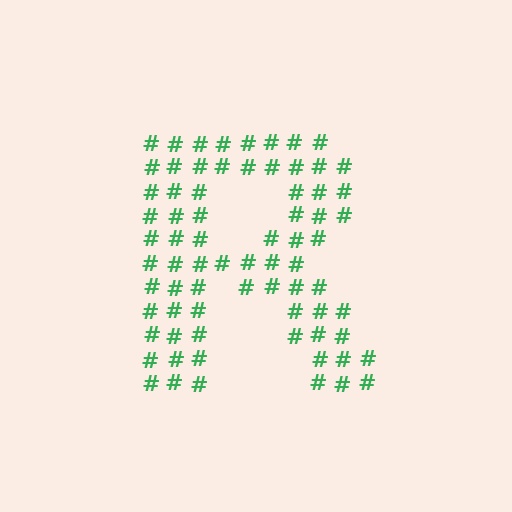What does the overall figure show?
The overall figure shows the letter R.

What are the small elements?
The small elements are hash symbols.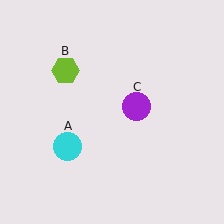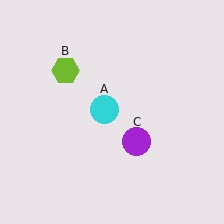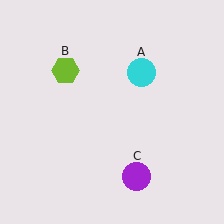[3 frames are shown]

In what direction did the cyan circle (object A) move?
The cyan circle (object A) moved up and to the right.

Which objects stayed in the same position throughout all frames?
Lime hexagon (object B) remained stationary.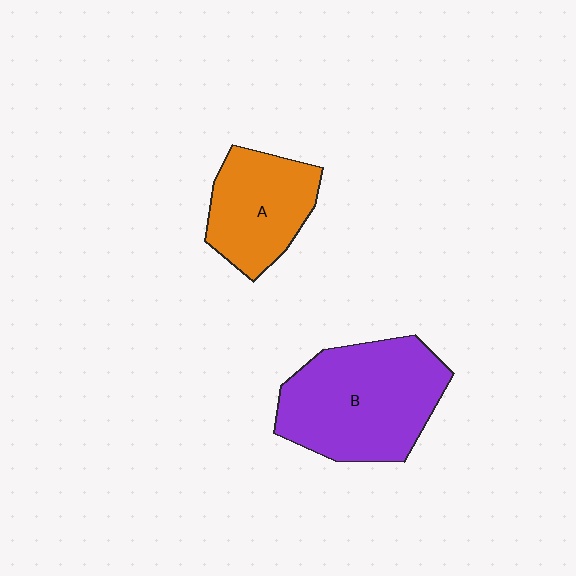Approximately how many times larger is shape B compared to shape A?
Approximately 1.6 times.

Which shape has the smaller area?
Shape A (orange).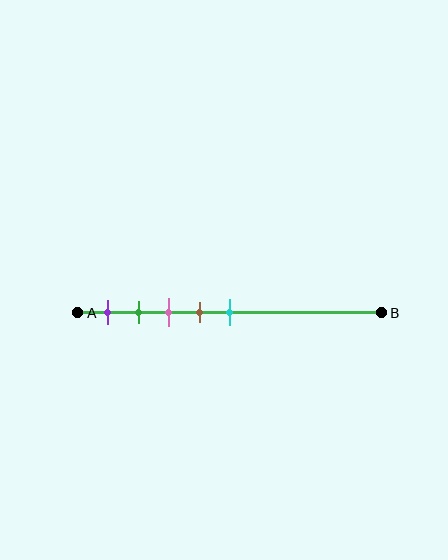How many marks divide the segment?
There are 5 marks dividing the segment.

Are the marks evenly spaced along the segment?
Yes, the marks are approximately evenly spaced.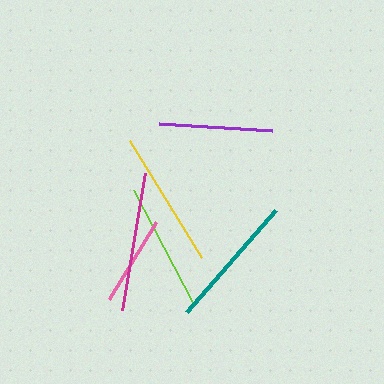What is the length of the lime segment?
The lime segment is approximately 128 pixels long.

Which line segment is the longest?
The magenta line is the longest at approximately 140 pixels.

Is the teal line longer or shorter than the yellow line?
The yellow line is longer than the teal line.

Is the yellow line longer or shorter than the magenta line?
The magenta line is longer than the yellow line.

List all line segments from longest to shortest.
From longest to shortest: magenta, yellow, teal, lime, purple, pink.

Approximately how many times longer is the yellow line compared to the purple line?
The yellow line is approximately 1.2 times the length of the purple line.